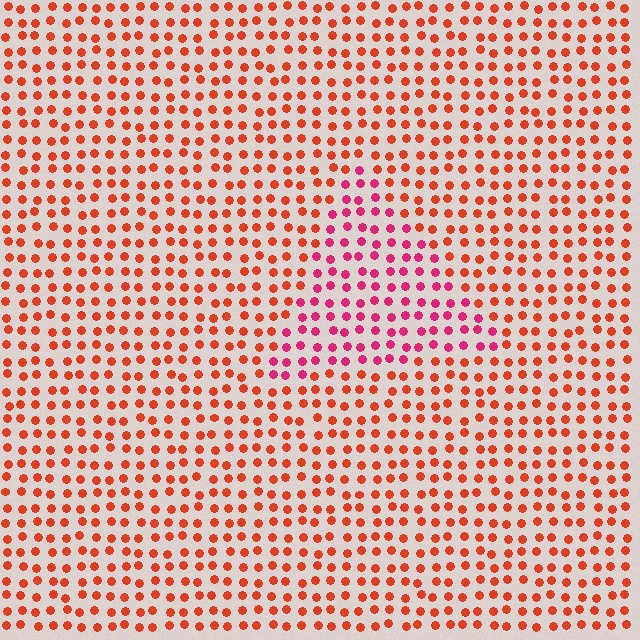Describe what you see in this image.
The image is filled with small red elements in a uniform arrangement. A triangle-shaped region is visible where the elements are tinted to a slightly different hue, forming a subtle color boundary.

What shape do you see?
I see a triangle.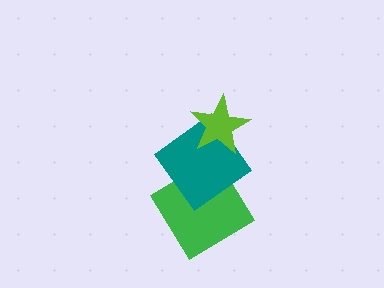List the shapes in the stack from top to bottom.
From top to bottom: the lime star, the teal diamond, the green diamond.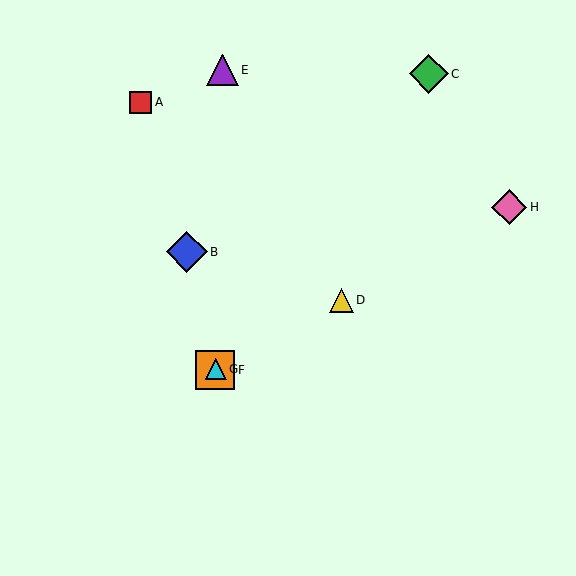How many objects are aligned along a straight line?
4 objects (D, F, G, H) are aligned along a straight line.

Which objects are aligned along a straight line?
Objects D, F, G, H are aligned along a straight line.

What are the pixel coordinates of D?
Object D is at (341, 300).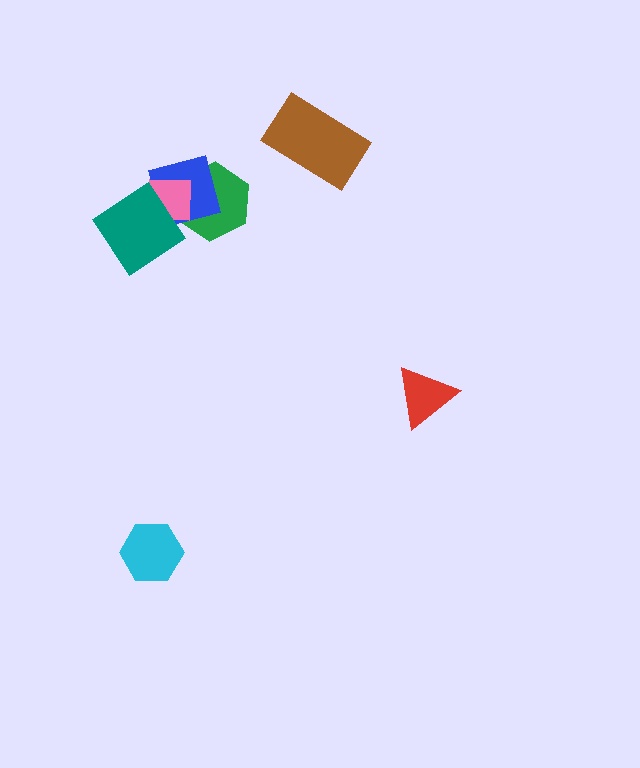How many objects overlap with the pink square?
3 objects overlap with the pink square.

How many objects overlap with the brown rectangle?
0 objects overlap with the brown rectangle.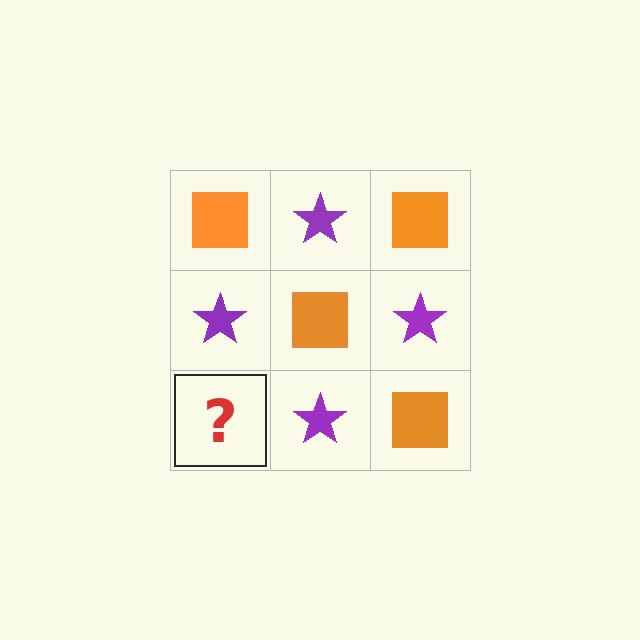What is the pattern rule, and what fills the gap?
The rule is that it alternates orange square and purple star in a checkerboard pattern. The gap should be filled with an orange square.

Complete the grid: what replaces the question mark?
The question mark should be replaced with an orange square.